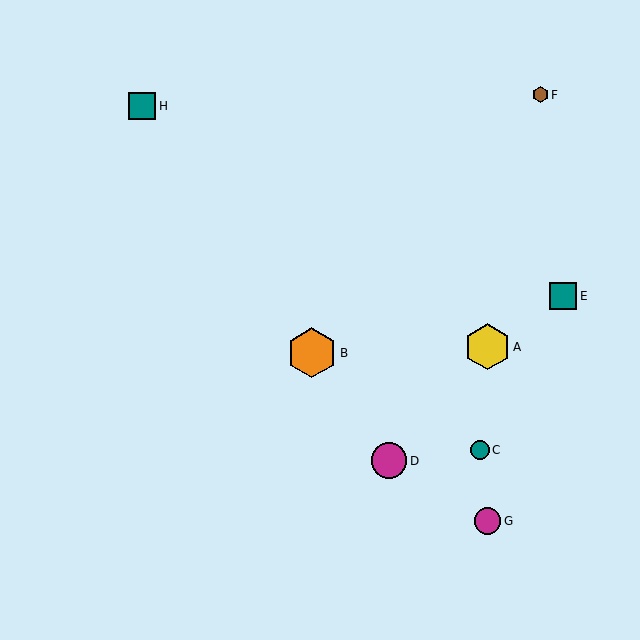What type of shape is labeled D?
Shape D is a magenta circle.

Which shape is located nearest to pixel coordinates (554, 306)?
The teal square (labeled E) at (563, 296) is nearest to that location.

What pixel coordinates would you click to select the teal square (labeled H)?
Click at (142, 106) to select the teal square H.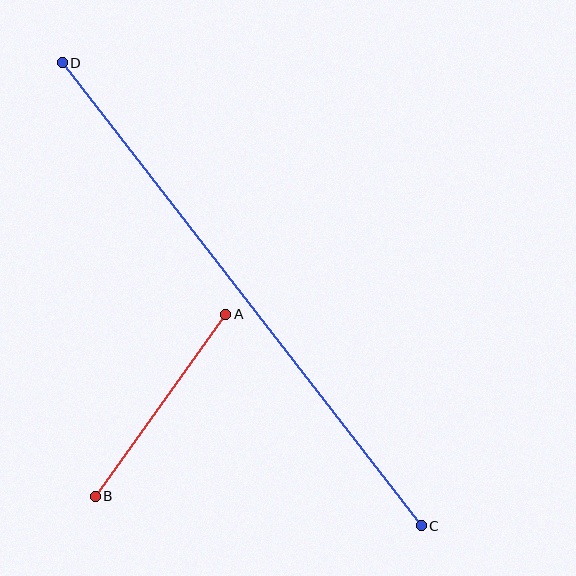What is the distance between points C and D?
The distance is approximately 586 pixels.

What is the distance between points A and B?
The distance is approximately 224 pixels.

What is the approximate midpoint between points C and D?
The midpoint is at approximately (242, 294) pixels.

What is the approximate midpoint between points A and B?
The midpoint is at approximately (161, 405) pixels.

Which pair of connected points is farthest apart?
Points C and D are farthest apart.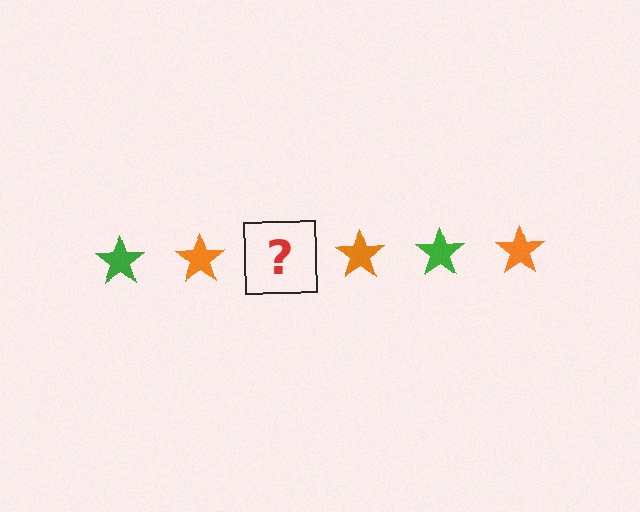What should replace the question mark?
The question mark should be replaced with a green star.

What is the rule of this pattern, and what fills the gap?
The rule is that the pattern cycles through green, orange stars. The gap should be filled with a green star.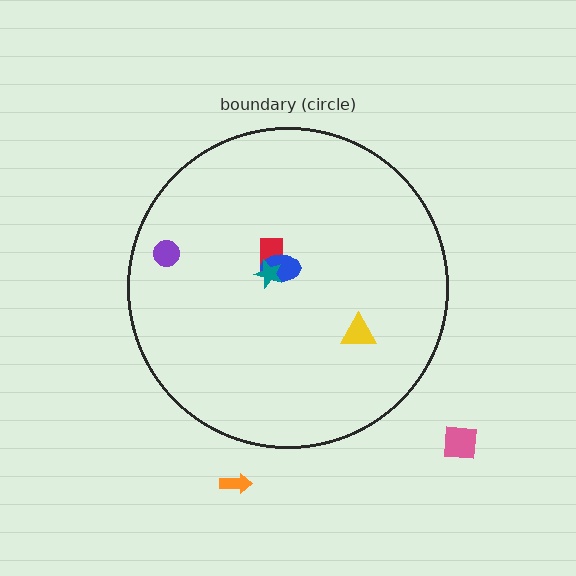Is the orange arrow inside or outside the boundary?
Outside.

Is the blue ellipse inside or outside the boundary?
Inside.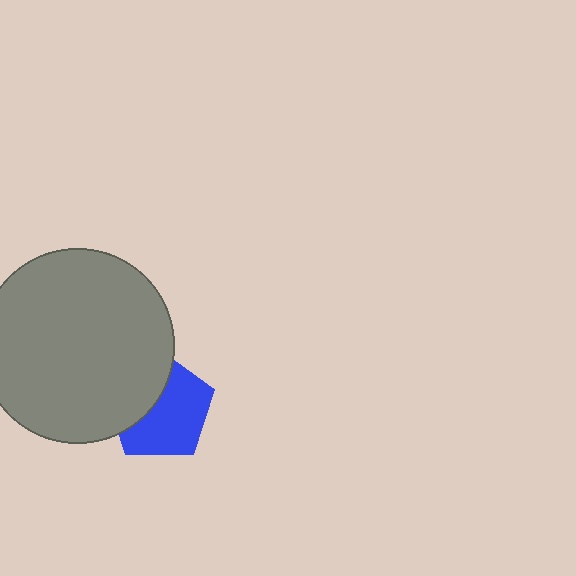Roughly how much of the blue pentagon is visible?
About half of it is visible (roughly 62%).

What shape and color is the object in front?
The object in front is a gray circle.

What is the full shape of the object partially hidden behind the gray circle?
The partially hidden object is a blue pentagon.